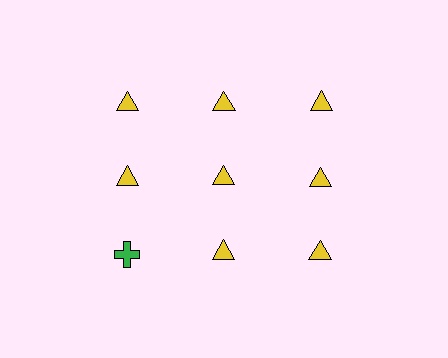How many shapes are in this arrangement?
There are 9 shapes arranged in a grid pattern.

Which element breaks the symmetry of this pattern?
The green cross in the third row, leftmost column breaks the symmetry. All other shapes are yellow triangles.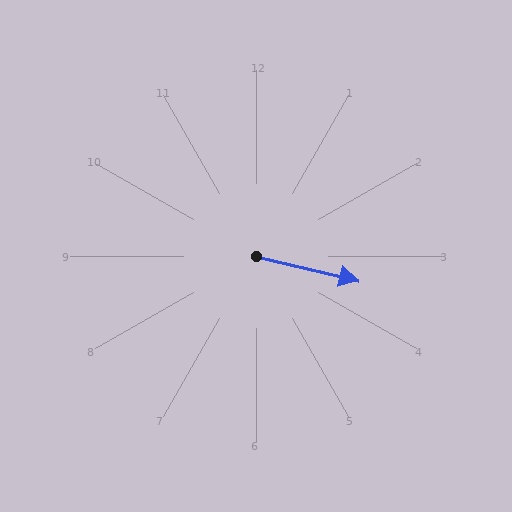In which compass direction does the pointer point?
East.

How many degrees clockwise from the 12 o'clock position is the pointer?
Approximately 103 degrees.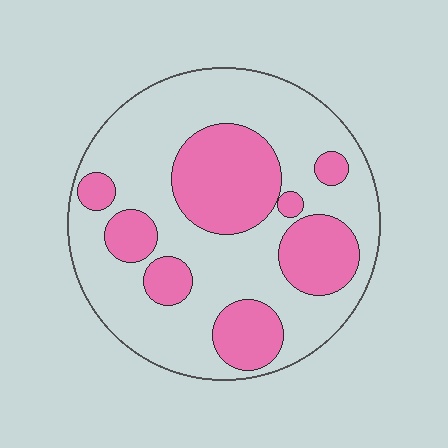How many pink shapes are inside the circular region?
8.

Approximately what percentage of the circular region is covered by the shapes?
Approximately 35%.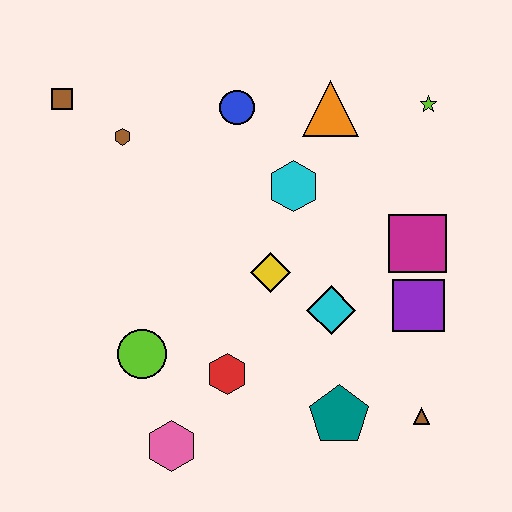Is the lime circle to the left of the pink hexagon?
Yes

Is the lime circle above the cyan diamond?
No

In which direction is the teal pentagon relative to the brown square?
The teal pentagon is below the brown square.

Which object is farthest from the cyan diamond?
The brown square is farthest from the cyan diamond.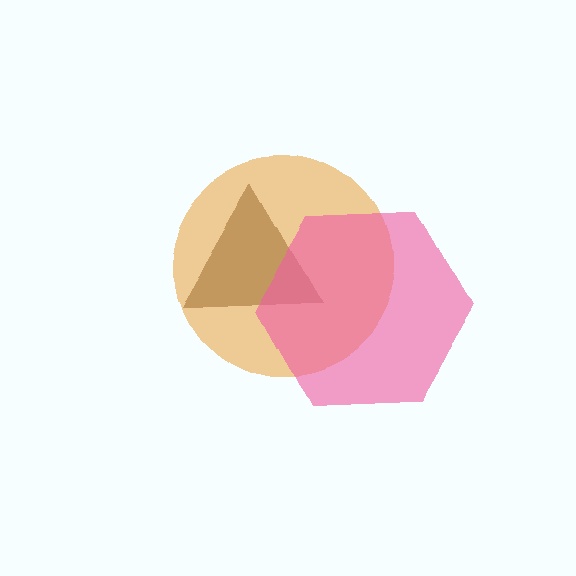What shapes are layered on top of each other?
The layered shapes are: an orange circle, a brown triangle, a pink hexagon.